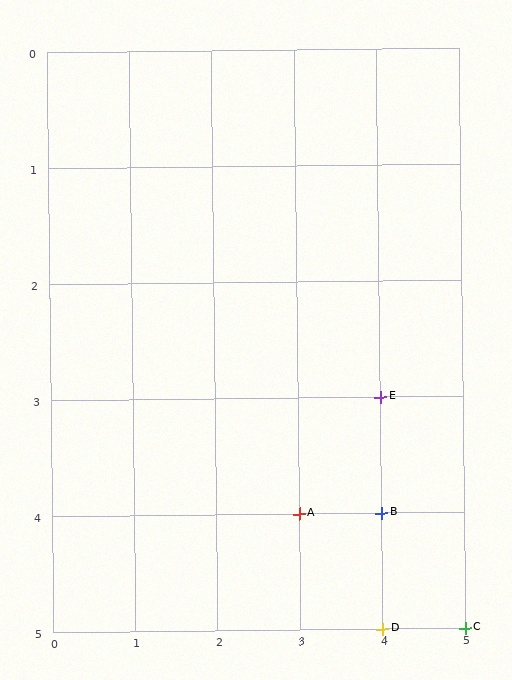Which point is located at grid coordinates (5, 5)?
Point C is at (5, 5).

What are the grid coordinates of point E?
Point E is at grid coordinates (4, 3).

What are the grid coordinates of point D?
Point D is at grid coordinates (4, 5).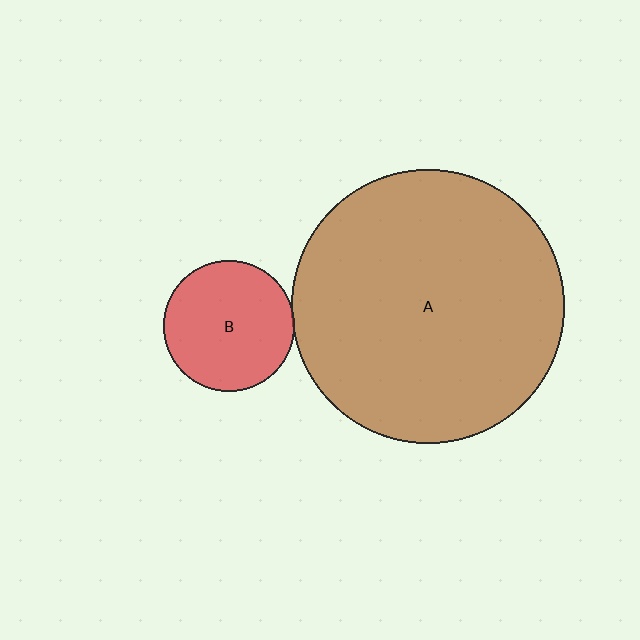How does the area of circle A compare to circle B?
Approximately 4.4 times.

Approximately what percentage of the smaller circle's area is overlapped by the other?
Approximately 5%.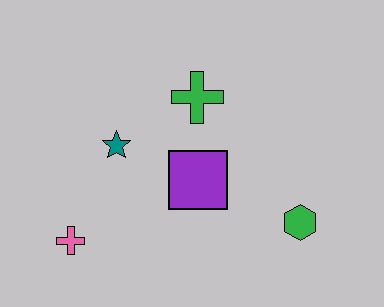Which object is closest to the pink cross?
The teal star is closest to the pink cross.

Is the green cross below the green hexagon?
No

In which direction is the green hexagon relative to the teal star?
The green hexagon is to the right of the teal star.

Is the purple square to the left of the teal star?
No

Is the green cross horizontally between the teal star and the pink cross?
No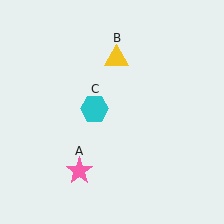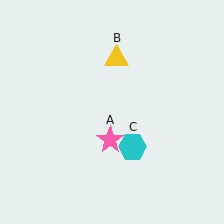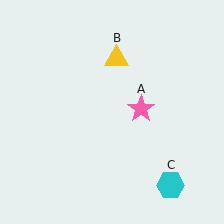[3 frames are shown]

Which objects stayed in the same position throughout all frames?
Yellow triangle (object B) remained stationary.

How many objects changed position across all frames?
2 objects changed position: pink star (object A), cyan hexagon (object C).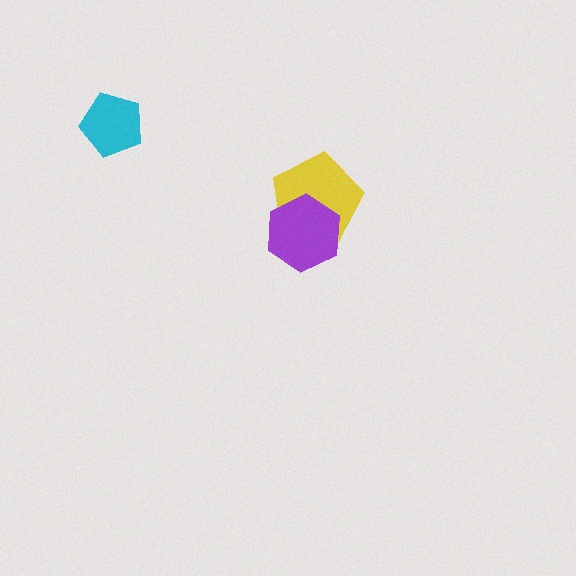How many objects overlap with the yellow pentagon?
1 object overlaps with the yellow pentagon.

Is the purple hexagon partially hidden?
No, no other shape covers it.